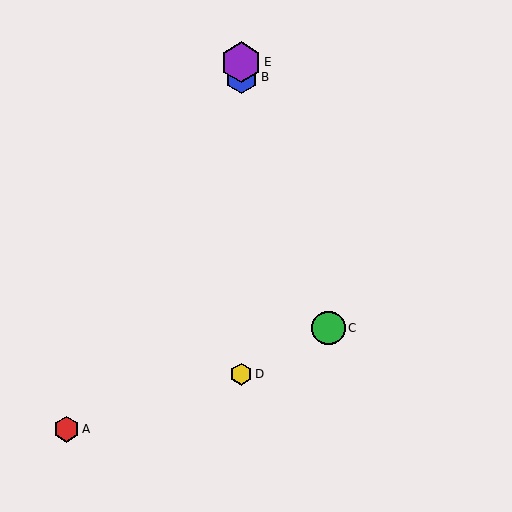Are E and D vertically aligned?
Yes, both are at x≈241.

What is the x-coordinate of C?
Object C is at x≈328.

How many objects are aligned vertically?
3 objects (B, D, E) are aligned vertically.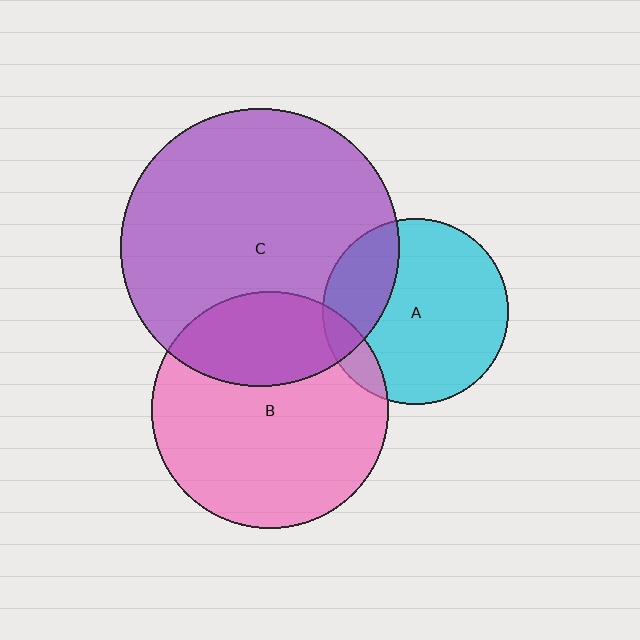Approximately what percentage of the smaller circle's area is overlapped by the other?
Approximately 30%.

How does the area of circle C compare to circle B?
Approximately 1.4 times.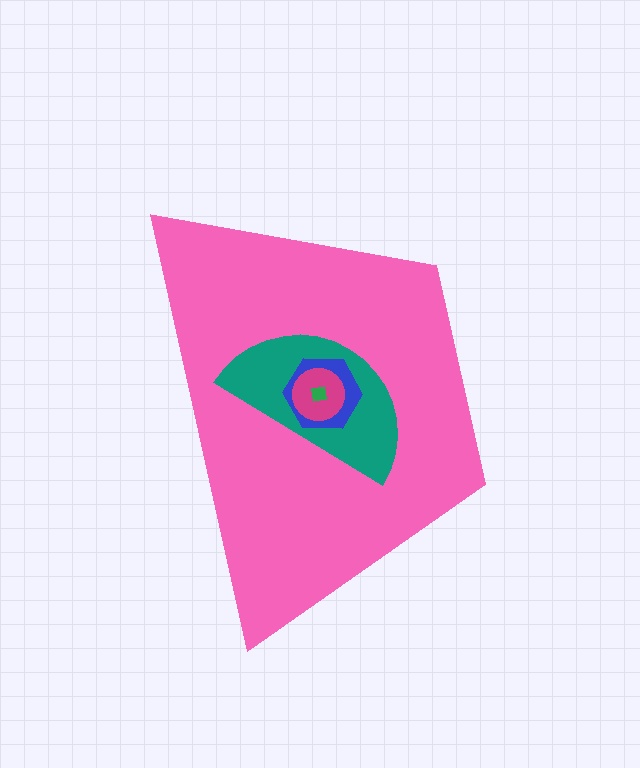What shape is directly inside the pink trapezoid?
The teal semicircle.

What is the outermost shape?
The pink trapezoid.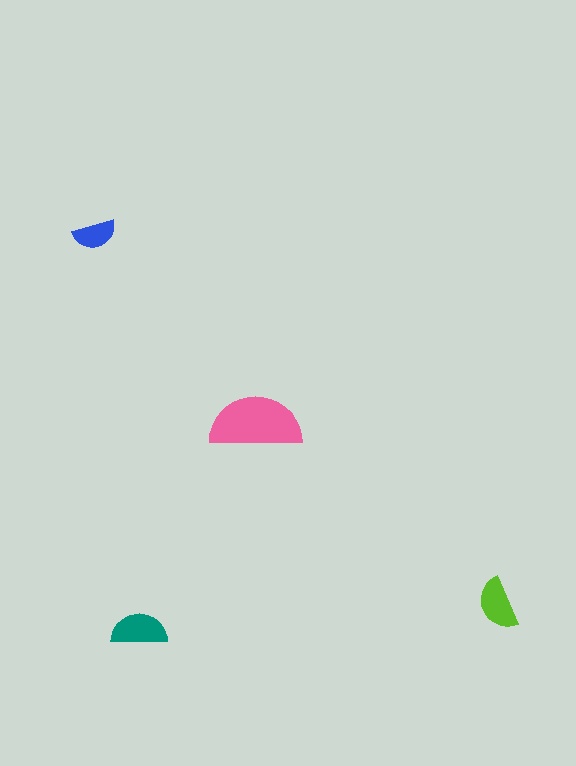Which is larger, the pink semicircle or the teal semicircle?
The pink one.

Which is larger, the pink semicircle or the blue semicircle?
The pink one.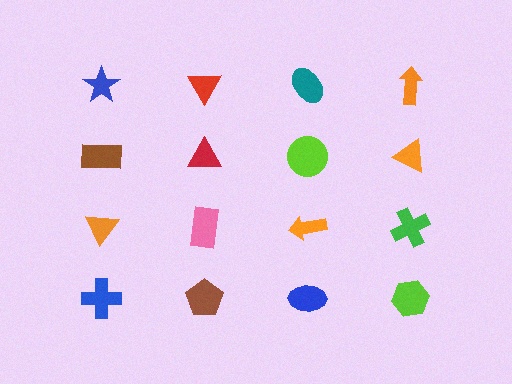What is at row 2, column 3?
A lime circle.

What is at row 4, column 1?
A blue cross.